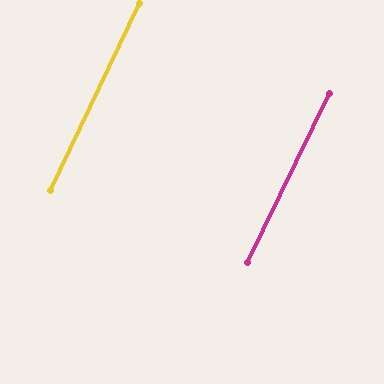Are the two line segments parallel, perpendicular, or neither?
Parallel — their directions differ by only 0.5°.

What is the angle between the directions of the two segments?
Approximately 1 degree.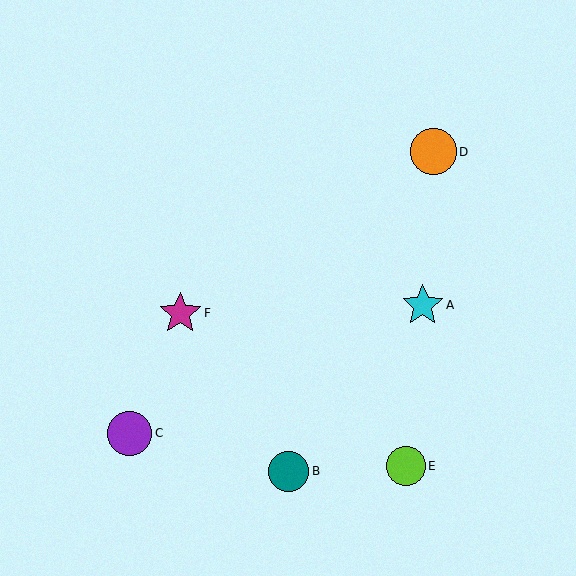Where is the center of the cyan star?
The center of the cyan star is at (423, 305).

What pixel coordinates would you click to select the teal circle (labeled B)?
Click at (289, 471) to select the teal circle B.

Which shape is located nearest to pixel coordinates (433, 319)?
The cyan star (labeled A) at (423, 305) is nearest to that location.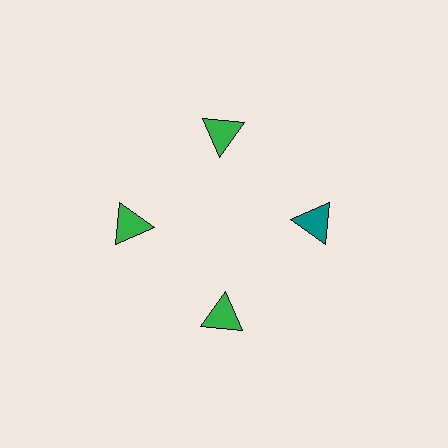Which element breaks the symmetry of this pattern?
The teal triangle at roughly the 3 o'clock position breaks the symmetry. All other shapes are green triangles.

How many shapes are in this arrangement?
There are 4 shapes arranged in a ring pattern.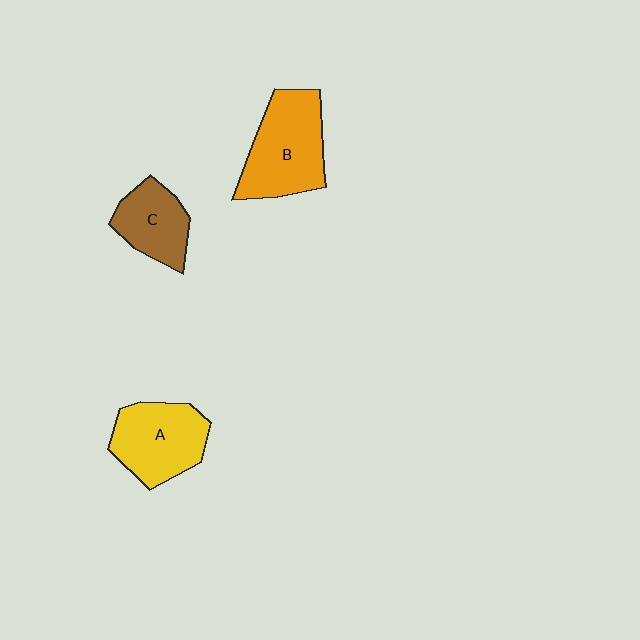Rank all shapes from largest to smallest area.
From largest to smallest: B (orange), A (yellow), C (brown).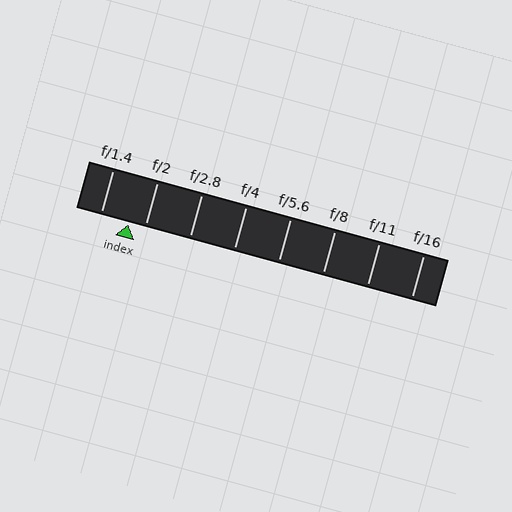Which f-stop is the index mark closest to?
The index mark is closest to f/2.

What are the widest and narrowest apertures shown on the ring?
The widest aperture shown is f/1.4 and the narrowest is f/16.